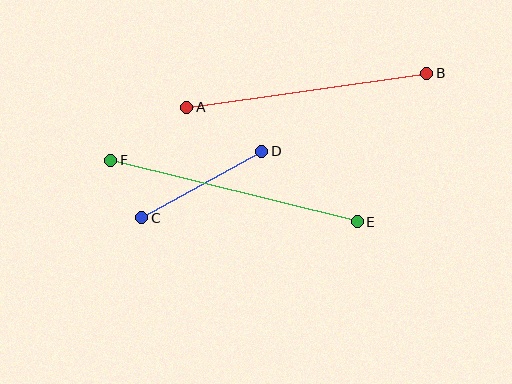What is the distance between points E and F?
The distance is approximately 254 pixels.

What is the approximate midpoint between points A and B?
The midpoint is at approximately (307, 90) pixels.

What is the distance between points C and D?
The distance is approximately 137 pixels.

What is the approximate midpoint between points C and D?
The midpoint is at approximately (202, 184) pixels.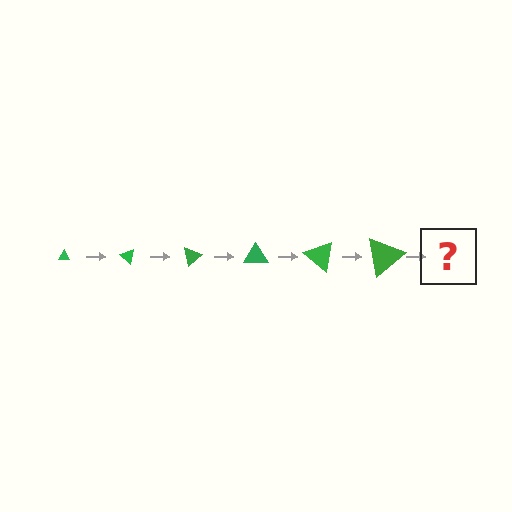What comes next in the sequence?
The next element should be a triangle, larger than the previous one and rotated 240 degrees from the start.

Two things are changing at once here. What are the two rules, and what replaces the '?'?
The two rules are that the triangle grows larger each step and it rotates 40 degrees each step. The '?' should be a triangle, larger than the previous one and rotated 240 degrees from the start.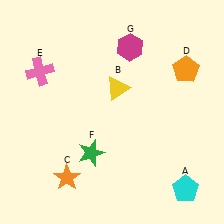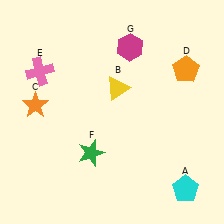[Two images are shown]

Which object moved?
The orange star (C) moved up.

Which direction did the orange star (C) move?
The orange star (C) moved up.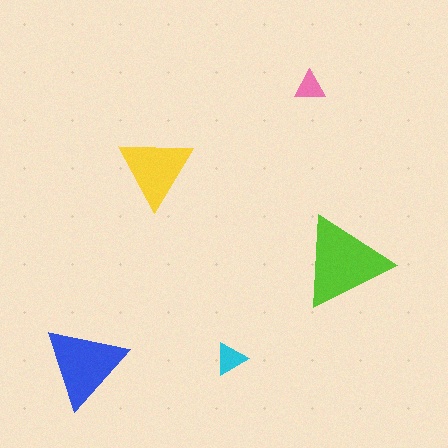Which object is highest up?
The pink triangle is topmost.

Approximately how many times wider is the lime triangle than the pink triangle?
About 3 times wider.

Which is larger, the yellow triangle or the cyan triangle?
The yellow one.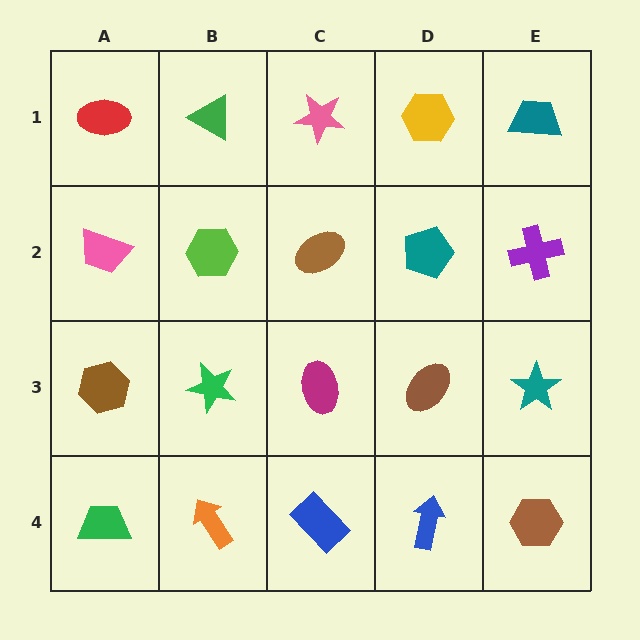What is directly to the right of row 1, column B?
A pink star.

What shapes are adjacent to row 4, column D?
A brown ellipse (row 3, column D), a blue rectangle (row 4, column C), a brown hexagon (row 4, column E).